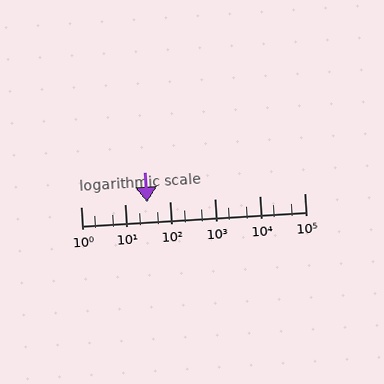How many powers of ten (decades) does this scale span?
The scale spans 5 decades, from 1 to 100000.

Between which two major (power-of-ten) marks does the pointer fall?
The pointer is between 10 and 100.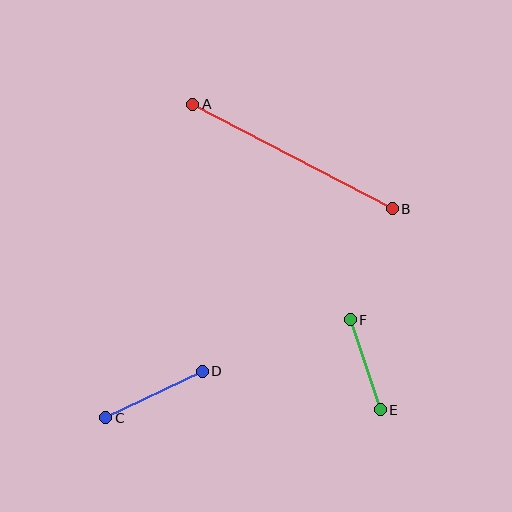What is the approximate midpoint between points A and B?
The midpoint is at approximately (292, 156) pixels.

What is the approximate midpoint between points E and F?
The midpoint is at approximately (365, 365) pixels.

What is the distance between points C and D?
The distance is approximately 107 pixels.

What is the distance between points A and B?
The distance is approximately 225 pixels.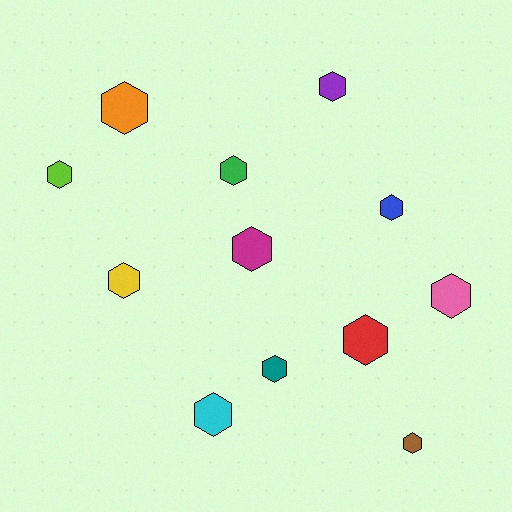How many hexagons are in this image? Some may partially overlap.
There are 12 hexagons.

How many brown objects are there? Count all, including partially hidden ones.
There is 1 brown object.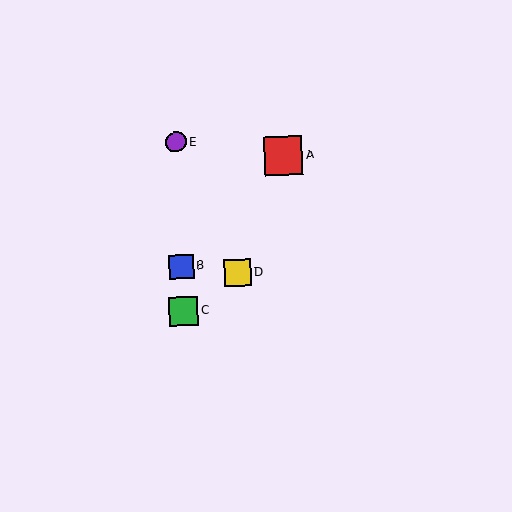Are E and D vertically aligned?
No, E is at x≈176 and D is at x≈238.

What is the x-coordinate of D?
Object D is at x≈238.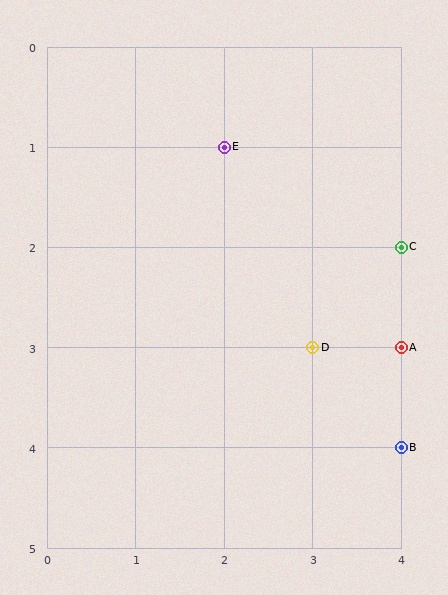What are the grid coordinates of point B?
Point B is at grid coordinates (4, 4).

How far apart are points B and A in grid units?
Points B and A are 1 row apart.